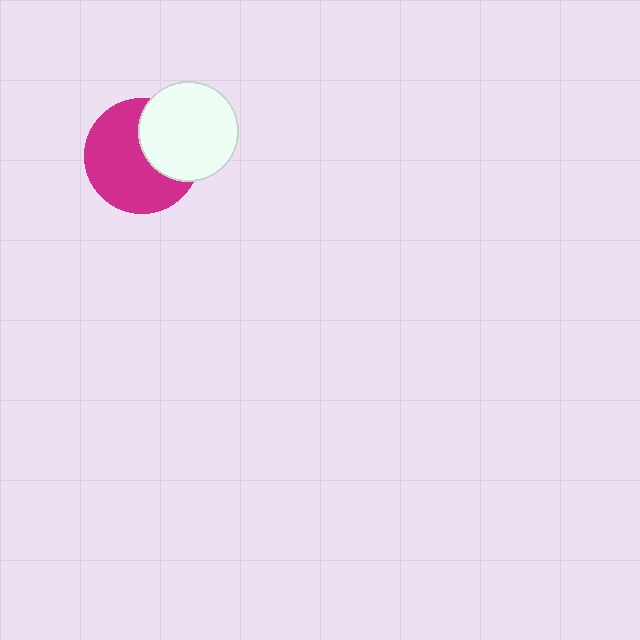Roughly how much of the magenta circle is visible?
About half of it is visible (roughly 65%).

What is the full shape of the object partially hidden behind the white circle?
The partially hidden object is a magenta circle.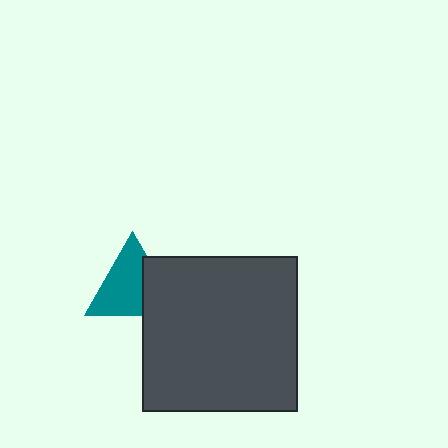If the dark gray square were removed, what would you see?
You would see the complete teal triangle.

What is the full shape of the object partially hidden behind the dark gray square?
The partially hidden object is a teal triangle.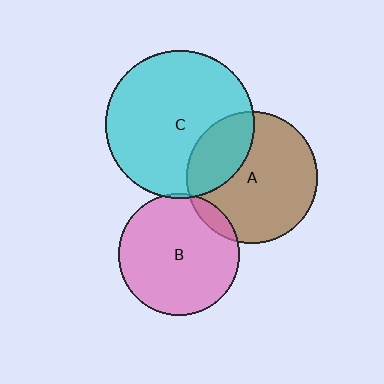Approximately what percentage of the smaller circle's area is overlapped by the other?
Approximately 30%.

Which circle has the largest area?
Circle C (cyan).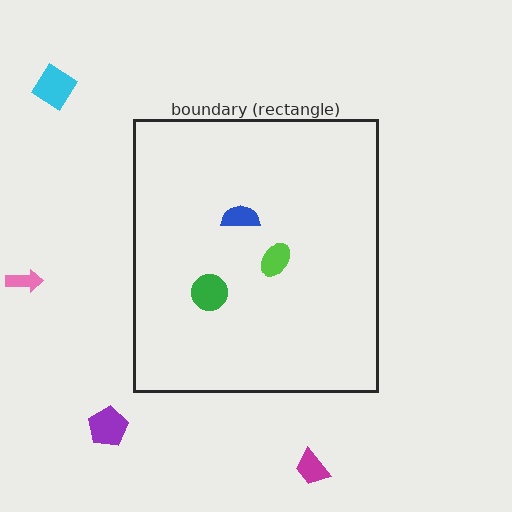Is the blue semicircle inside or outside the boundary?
Inside.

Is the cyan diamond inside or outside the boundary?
Outside.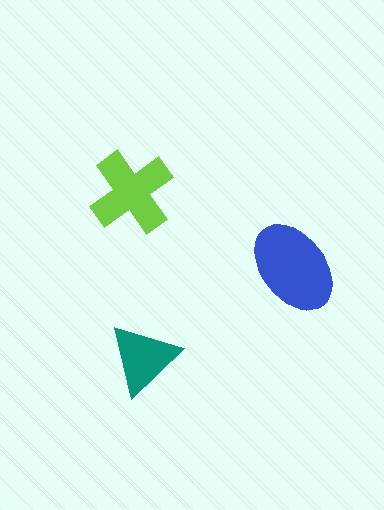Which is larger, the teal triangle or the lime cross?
The lime cross.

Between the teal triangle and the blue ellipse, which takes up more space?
The blue ellipse.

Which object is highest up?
The lime cross is topmost.